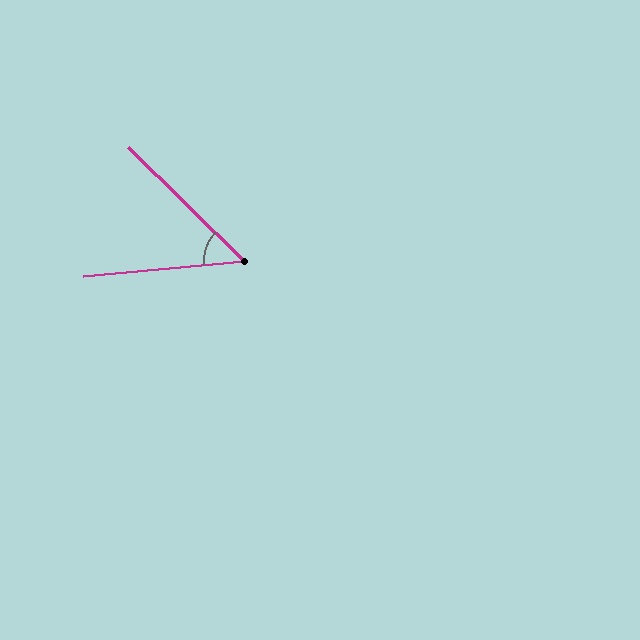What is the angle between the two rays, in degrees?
Approximately 50 degrees.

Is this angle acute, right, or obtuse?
It is acute.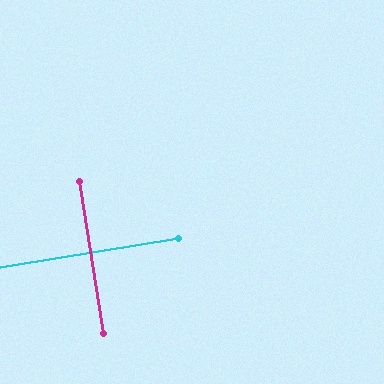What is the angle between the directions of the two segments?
Approximately 90 degrees.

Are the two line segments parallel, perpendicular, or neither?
Perpendicular — they meet at approximately 90°.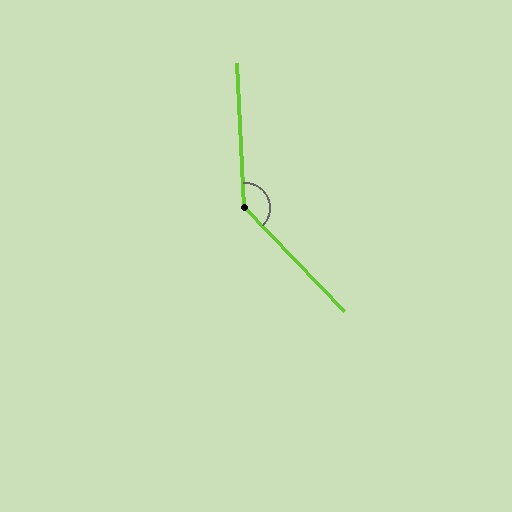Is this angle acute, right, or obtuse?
It is obtuse.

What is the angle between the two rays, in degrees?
Approximately 139 degrees.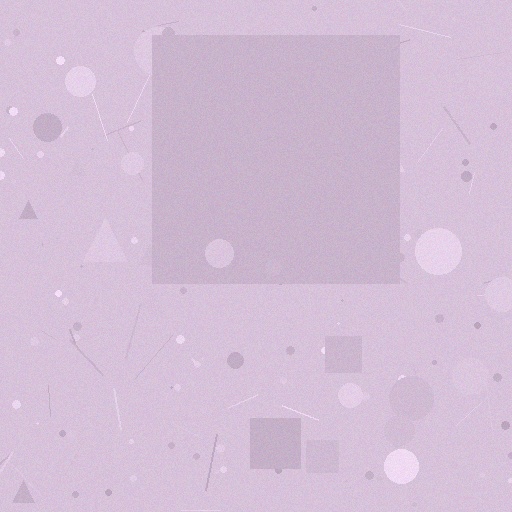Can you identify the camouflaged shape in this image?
The camouflaged shape is a square.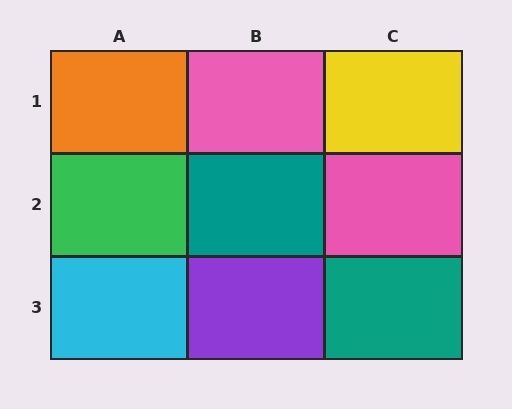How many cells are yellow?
1 cell is yellow.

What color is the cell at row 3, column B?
Purple.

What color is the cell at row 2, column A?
Green.